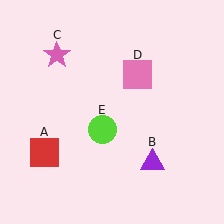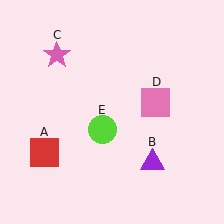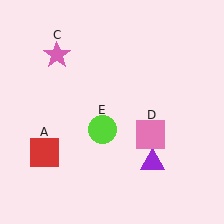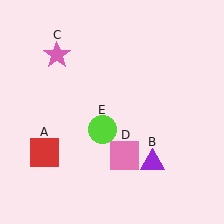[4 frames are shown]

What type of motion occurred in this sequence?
The pink square (object D) rotated clockwise around the center of the scene.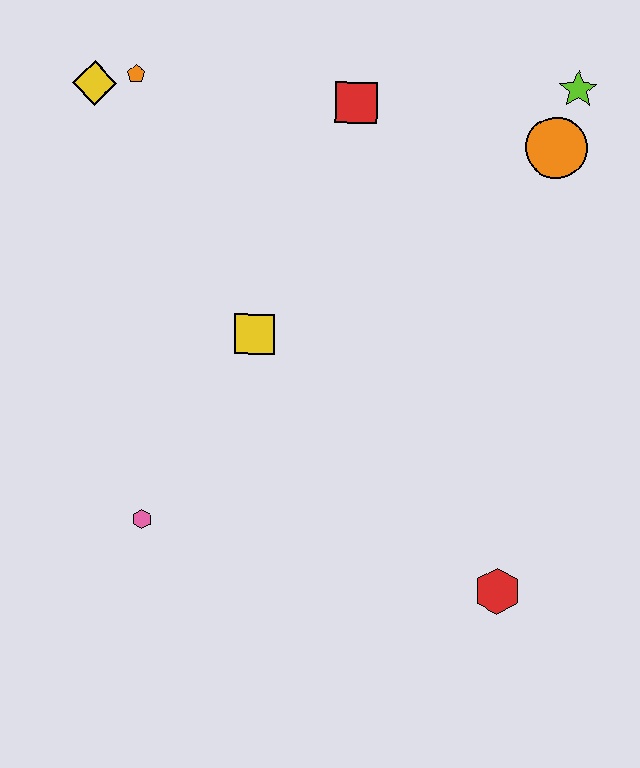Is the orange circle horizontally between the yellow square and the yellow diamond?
No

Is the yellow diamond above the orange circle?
Yes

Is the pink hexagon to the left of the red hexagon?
Yes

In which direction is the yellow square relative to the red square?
The yellow square is below the red square.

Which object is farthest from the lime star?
The pink hexagon is farthest from the lime star.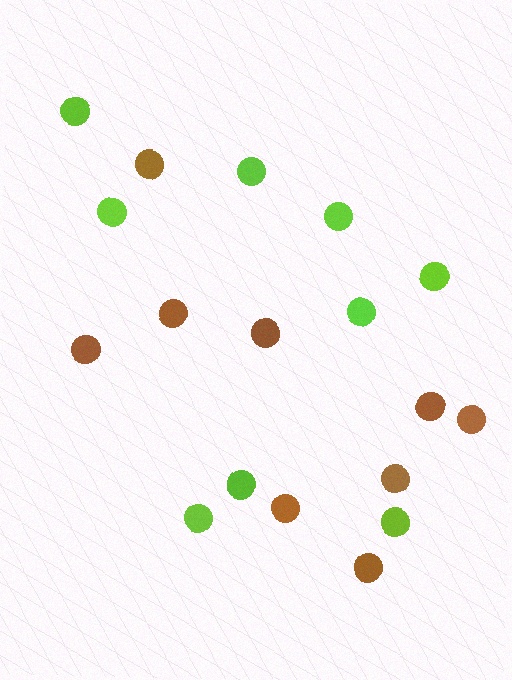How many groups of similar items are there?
There are 2 groups: one group of brown circles (9) and one group of lime circles (9).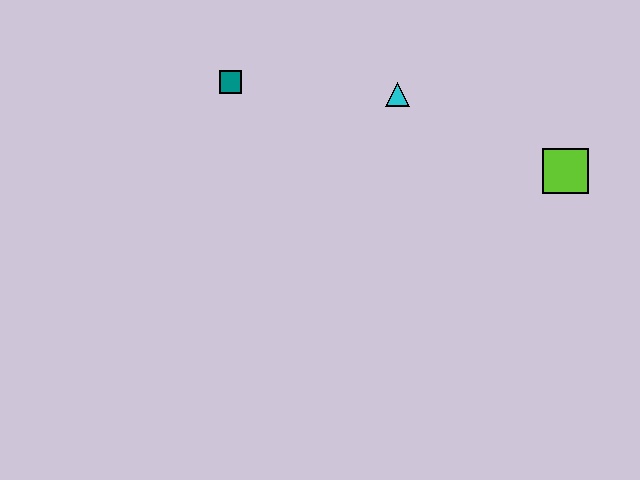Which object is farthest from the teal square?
The lime square is farthest from the teal square.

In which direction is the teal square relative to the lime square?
The teal square is to the left of the lime square.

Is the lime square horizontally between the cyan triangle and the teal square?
No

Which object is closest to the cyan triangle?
The teal square is closest to the cyan triangle.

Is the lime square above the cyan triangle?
No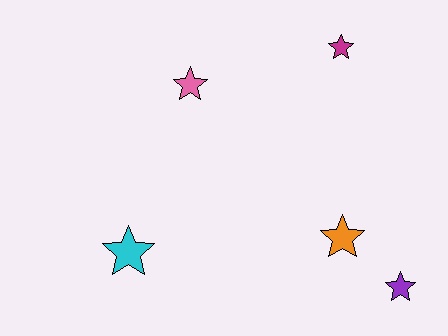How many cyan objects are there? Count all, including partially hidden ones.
There is 1 cyan object.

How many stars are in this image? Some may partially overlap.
There are 5 stars.